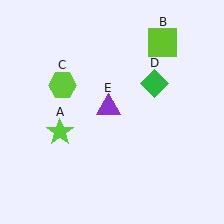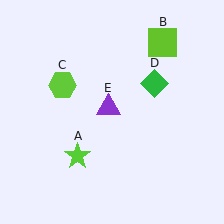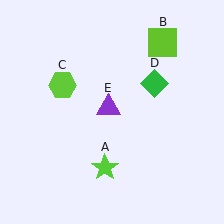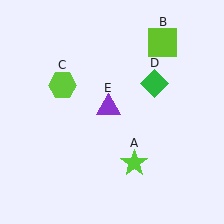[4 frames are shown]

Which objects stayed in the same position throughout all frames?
Lime square (object B) and lime hexagon (object C) and green diamond (object D) and purple triangle (object E) remained stationary.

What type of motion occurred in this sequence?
The lime star (object A) rotated counterclockwise around the center of the scene.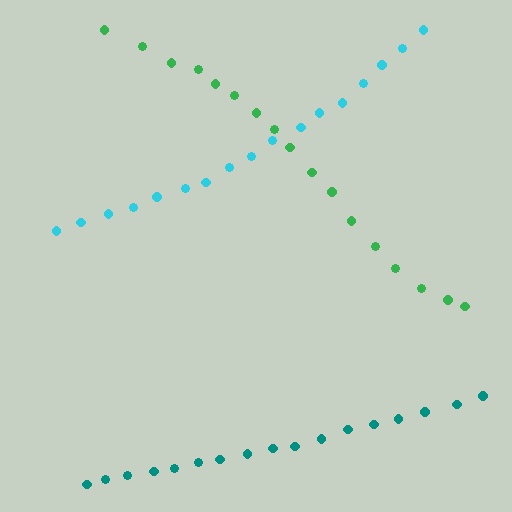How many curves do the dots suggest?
There are 3 distinct paths.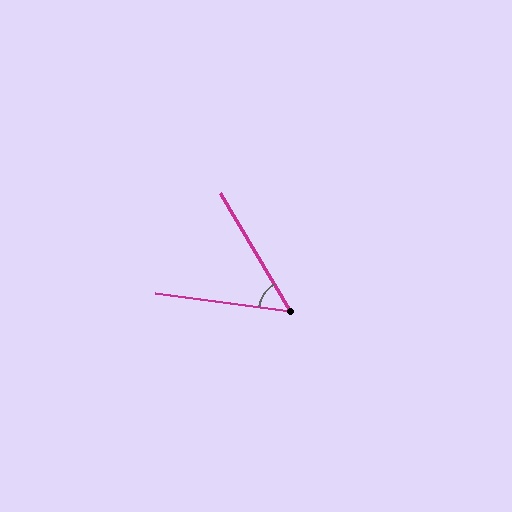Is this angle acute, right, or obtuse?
It is acute.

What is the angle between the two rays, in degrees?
Approximately 52 degrees.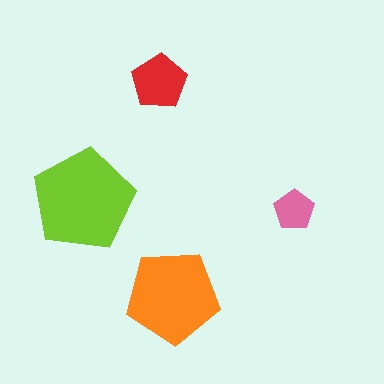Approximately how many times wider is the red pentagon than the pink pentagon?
About 1.5 times wider.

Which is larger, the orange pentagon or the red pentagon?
The orange one.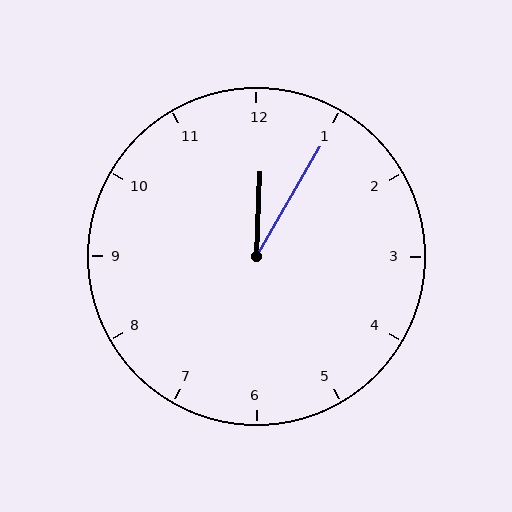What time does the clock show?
12:05.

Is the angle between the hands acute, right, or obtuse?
It is acute.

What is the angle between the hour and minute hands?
Approximately 28 degrees.